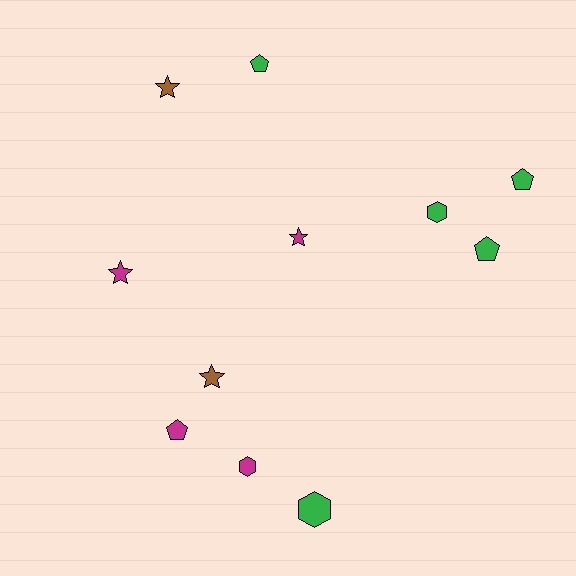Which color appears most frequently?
Green, with 5 objects.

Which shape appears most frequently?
Pentagon, with 4 objects.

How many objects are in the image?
There are 11 objects.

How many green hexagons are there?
There are 2 green hexagons.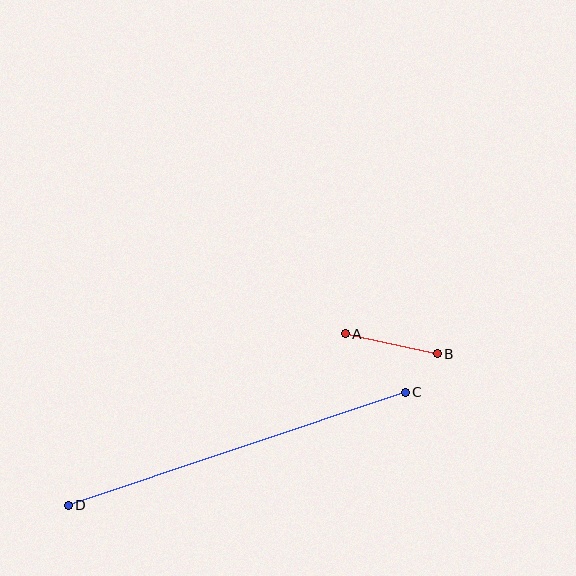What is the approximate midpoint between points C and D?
The midpoint is at approximately (237, 449) pixels.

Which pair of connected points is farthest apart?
Points C and D are farthest apart.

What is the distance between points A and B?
The distance is approximately 94 pixels.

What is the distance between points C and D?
The distance is approximately 355 pixels.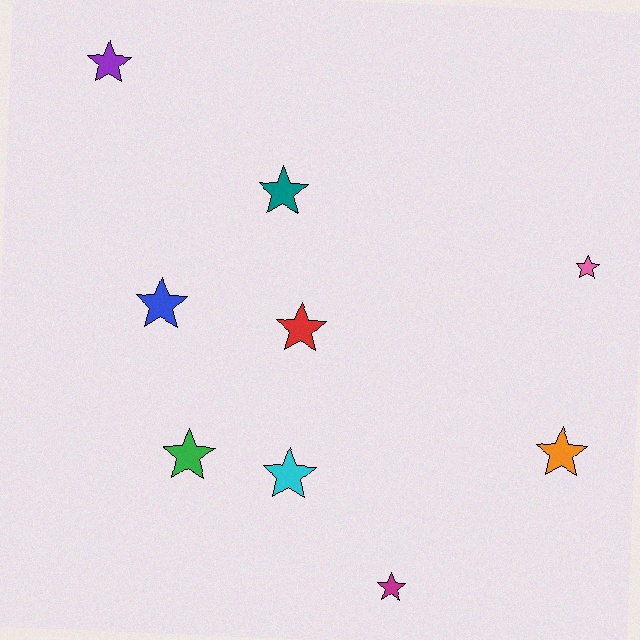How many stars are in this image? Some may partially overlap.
There are 9 stars.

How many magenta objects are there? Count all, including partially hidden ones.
There is 1 magenta object.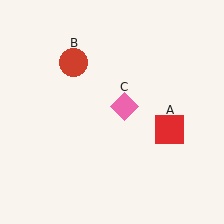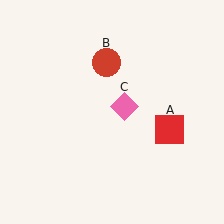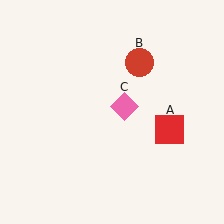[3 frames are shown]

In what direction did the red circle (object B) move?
The red circle (object B) moved right.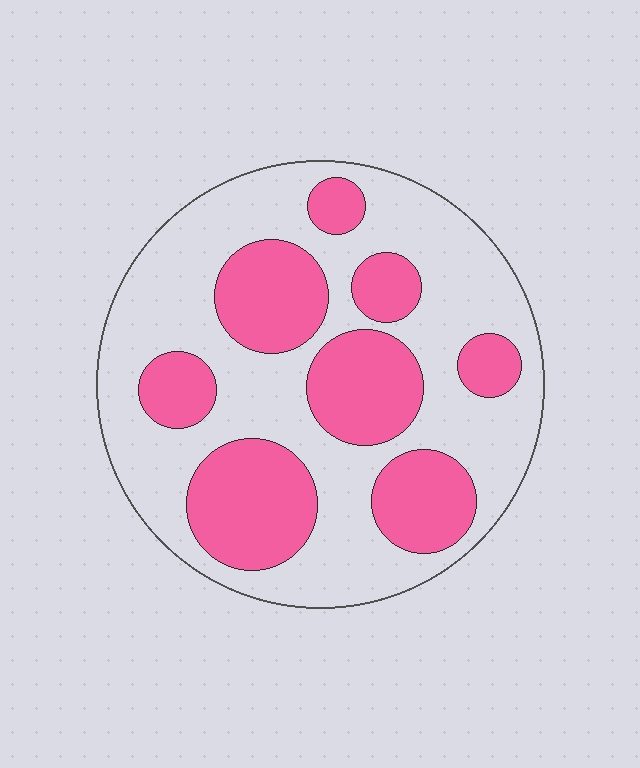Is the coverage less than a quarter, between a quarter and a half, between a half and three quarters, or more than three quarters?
Between a quarter and a half.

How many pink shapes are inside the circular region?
8.